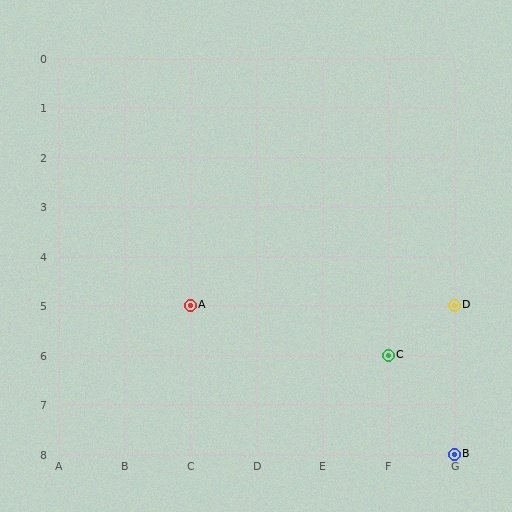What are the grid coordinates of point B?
Point B is at grid coordinates (G, 8).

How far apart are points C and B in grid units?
Points C and B are 1 column and 2 rows apart (about 2.2 grid units diagonally).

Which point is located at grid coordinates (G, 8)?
Point B is at (G, 8).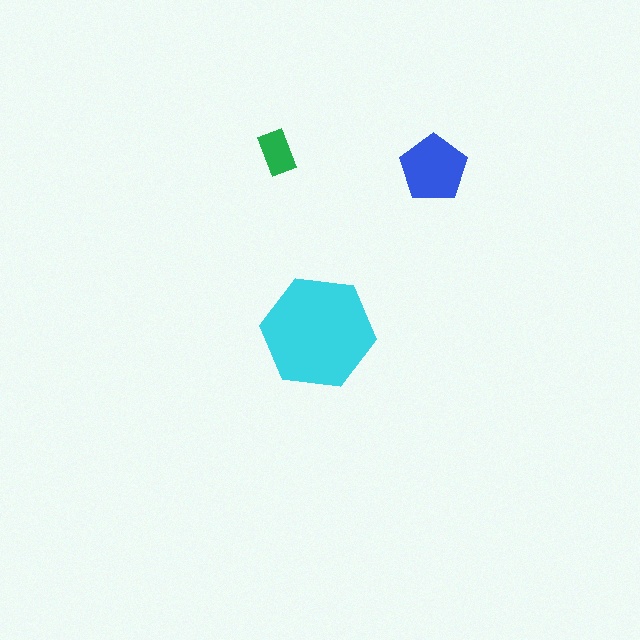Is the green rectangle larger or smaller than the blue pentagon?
Smaller.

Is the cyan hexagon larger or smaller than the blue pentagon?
Larger.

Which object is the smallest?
The green rectangle.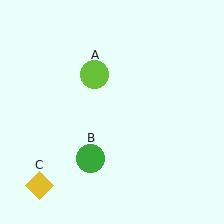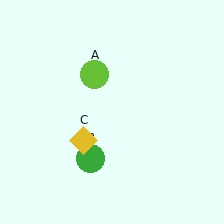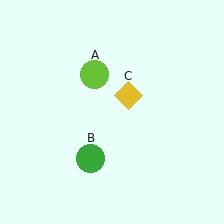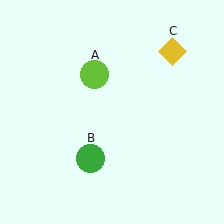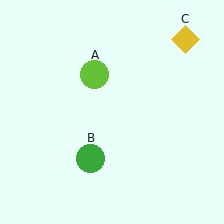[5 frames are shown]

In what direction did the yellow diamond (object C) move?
The yellow diamond (object C) moved up and to the right.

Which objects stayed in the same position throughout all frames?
Lime circle (object A) and green circle (object B) remained stationary.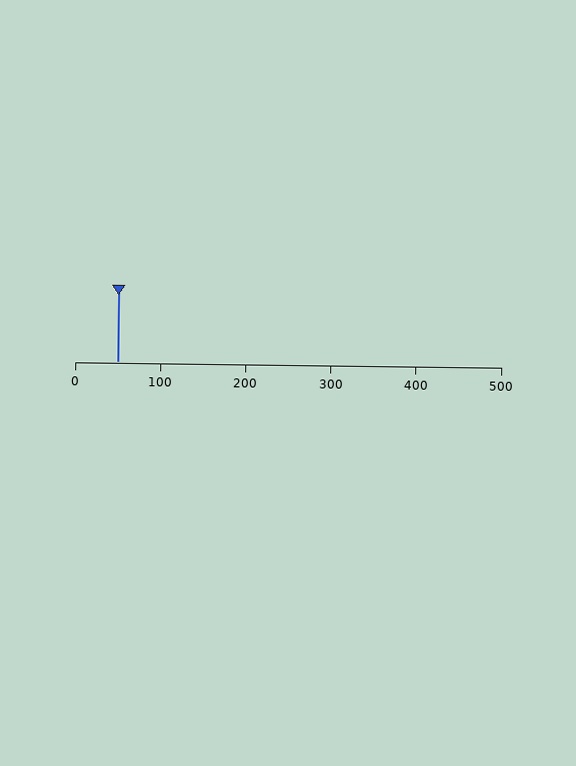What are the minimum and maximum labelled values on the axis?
The axis runs from 0 to 500.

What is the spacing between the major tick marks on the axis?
The major ticks are spaced 100 apart.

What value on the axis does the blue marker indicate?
The marker indicates approximately 50.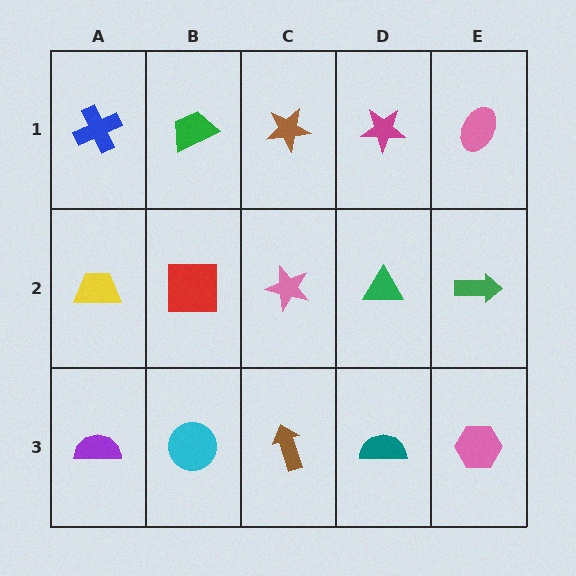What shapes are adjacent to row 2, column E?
A pink ellipse (row 1, column E), a pink hexagon (row 3, column E), a green triangle (row 2, column D).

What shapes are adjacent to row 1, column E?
A green arrow (row 2, column E), a magenta star (row 1, column D).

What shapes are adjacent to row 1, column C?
A pink star (row 2, column C), a green trapezoid (row 1, column B), a magenta star (row 1, column D).